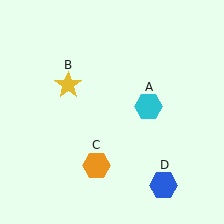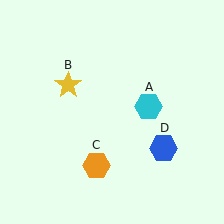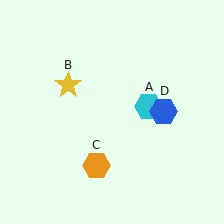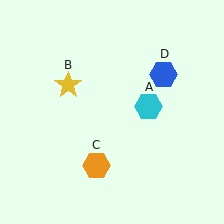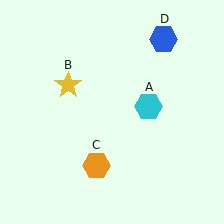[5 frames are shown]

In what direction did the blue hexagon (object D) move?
The blue hexagon (object D) moved up.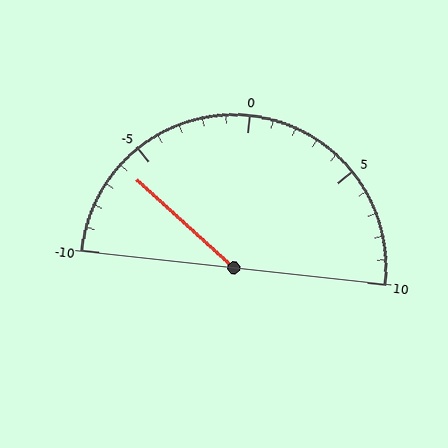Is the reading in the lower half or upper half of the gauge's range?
The reading is in the lower half of the range (-10 to 10).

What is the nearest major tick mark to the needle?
The nearest major tick mark is -5.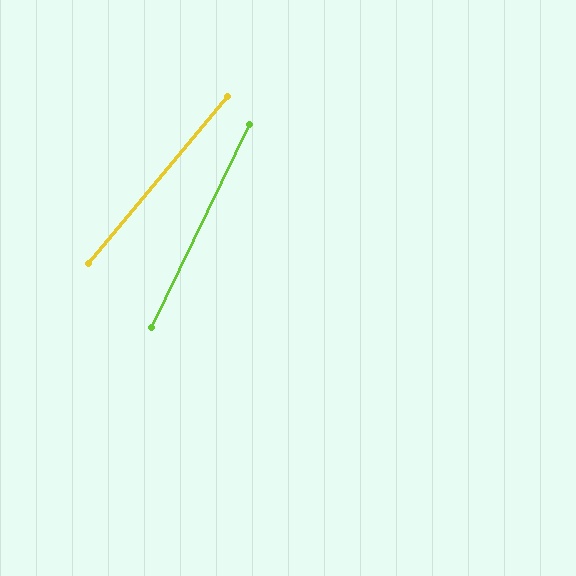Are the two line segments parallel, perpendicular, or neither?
Neither parallel nor perpendicular — they differ by about 14°.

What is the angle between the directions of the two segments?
Approximately 14 degrees.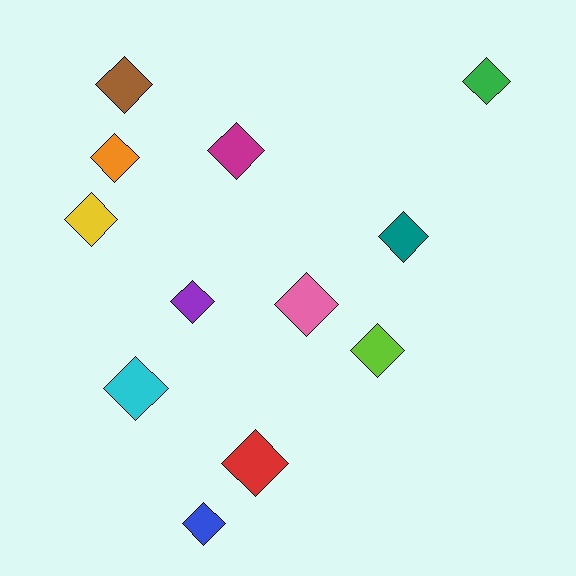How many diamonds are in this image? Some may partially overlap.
There are 12 diamonds.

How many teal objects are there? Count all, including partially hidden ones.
There is 1 teal object.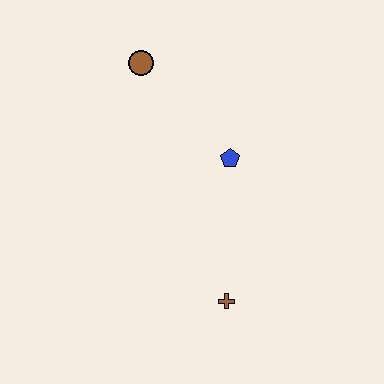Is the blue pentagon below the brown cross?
No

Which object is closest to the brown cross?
The blue pentagon is closest to the brown cross.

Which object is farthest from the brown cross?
The brown circle is farthest from the brown cross.